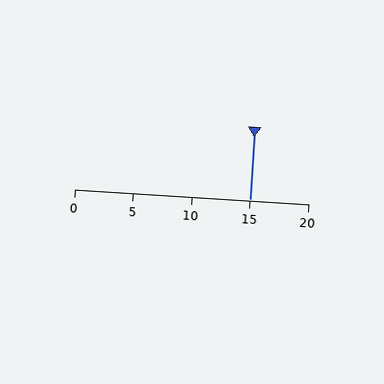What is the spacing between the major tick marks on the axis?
The major ticks are spaced 5 apart.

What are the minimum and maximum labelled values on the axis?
The axis runs from 0 to 20.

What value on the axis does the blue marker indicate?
The marker indicates approximately 15.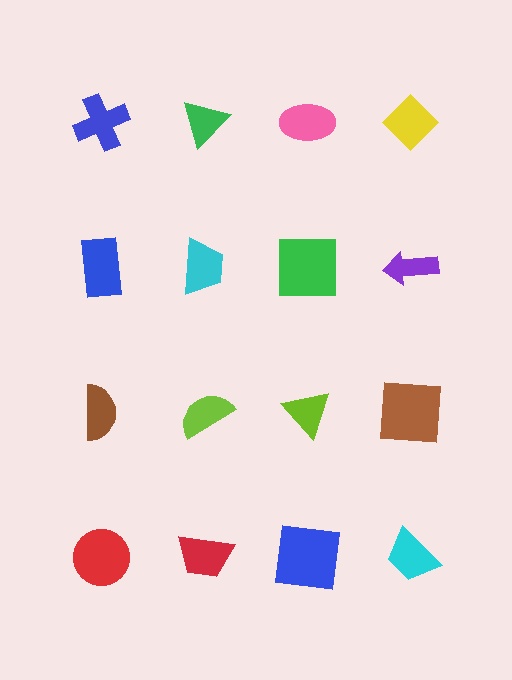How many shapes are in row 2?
4 shapes.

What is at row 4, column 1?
A red circle.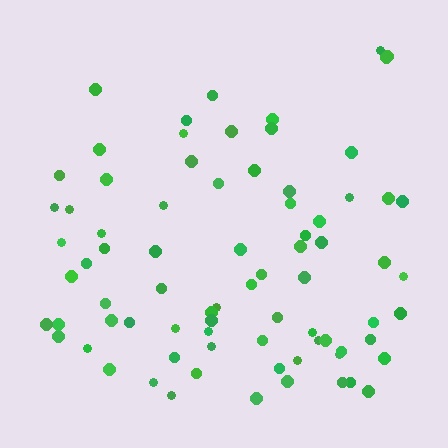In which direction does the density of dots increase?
From top to bottom, with the bottom side densest.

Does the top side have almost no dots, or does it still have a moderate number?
Still a moderate number, just noticeably fewer than the bottom.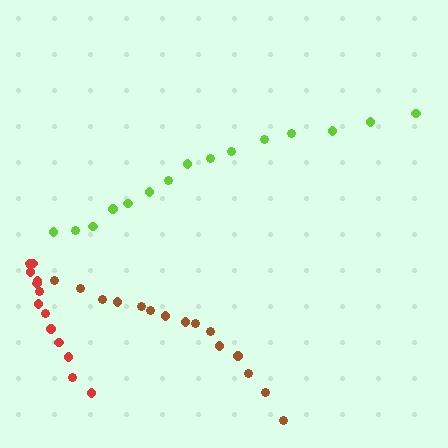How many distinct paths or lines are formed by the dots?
There are 3 distinct paths.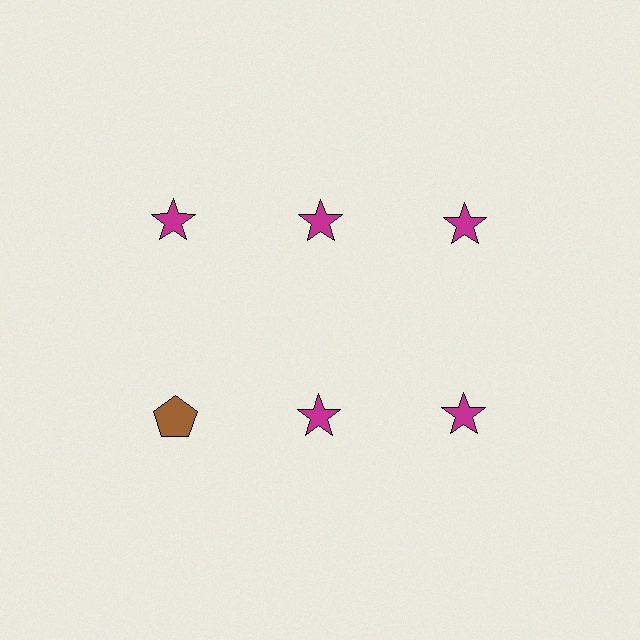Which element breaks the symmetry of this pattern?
The brown pentagon in the second row, leftmost column breaks the symmetry. All other shapes are magenta stars.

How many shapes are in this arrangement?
There are 6 shapes arranged in a grid pattern.